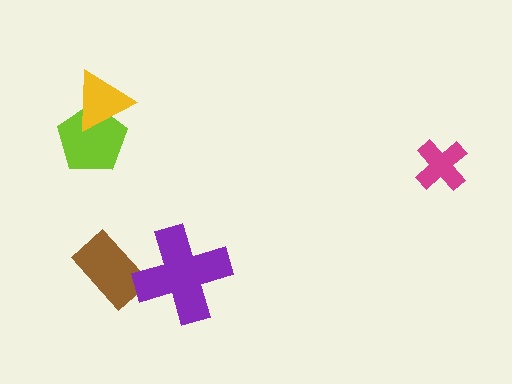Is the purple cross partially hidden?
No, no other shape covers it.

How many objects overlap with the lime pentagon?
1 object overlaps with the lime pentagon.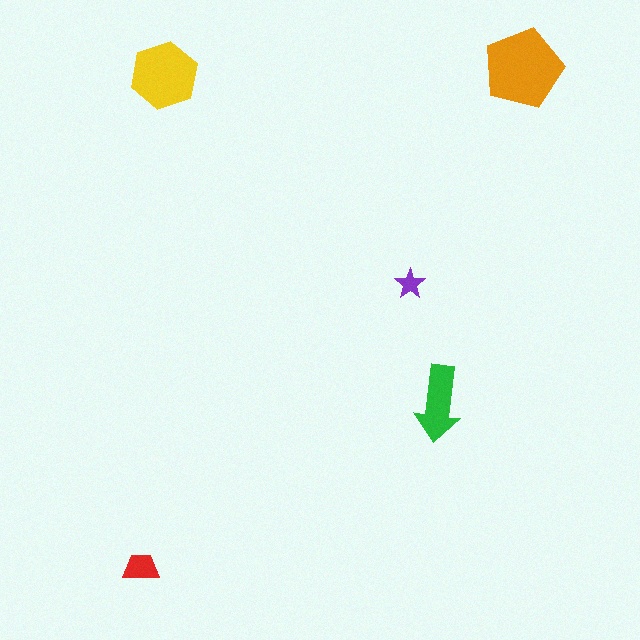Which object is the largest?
The orange pentagon.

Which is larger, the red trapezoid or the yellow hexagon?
The yellow hexagon.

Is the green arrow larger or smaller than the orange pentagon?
Smaller.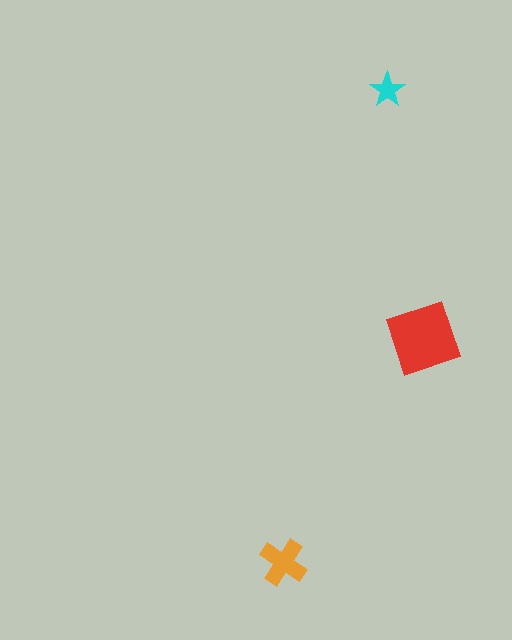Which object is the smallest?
The cyan star.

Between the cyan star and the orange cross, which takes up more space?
The orange cross.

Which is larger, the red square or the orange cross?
The red square.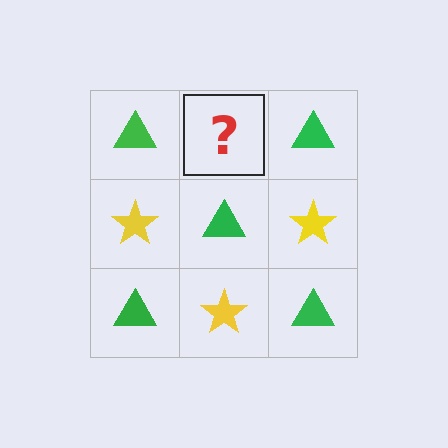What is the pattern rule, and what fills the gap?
The rule is that it alternates green triangle and yellow star in a checkerboard pattern. The gap should be filled with a yellow star.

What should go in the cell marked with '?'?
The missing cell should contain a yellow star.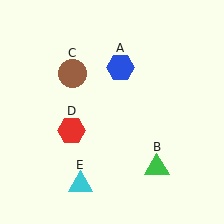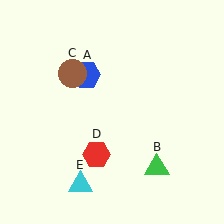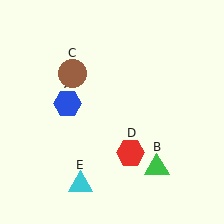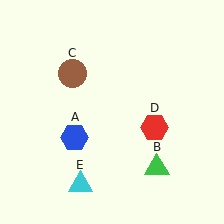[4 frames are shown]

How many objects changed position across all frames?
2 objects changed position: blue hexagon (object A), red hexagon (object D).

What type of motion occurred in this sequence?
The blue hexagon (object A), red hexagon (object D) rotated counterclockwise around the center of the scene.